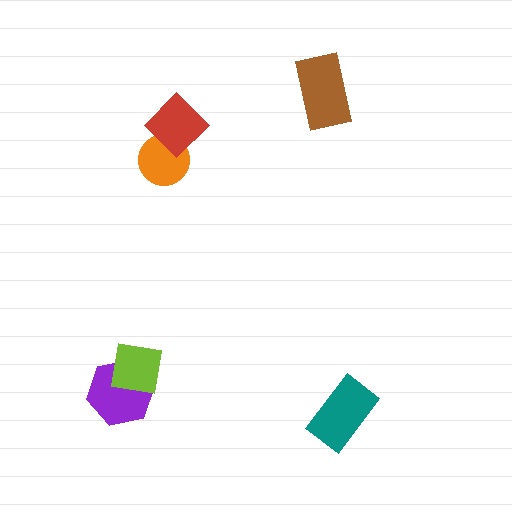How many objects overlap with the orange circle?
1 object overlaps with the orange circle.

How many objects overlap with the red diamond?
1 object overlaps with the red diamond.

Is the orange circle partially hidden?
Yes, it is partially covered by another shape.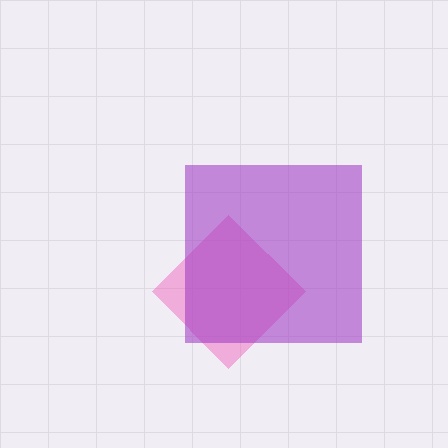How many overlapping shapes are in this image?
There are 2 overlapping shapes in the image.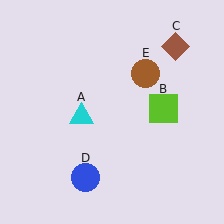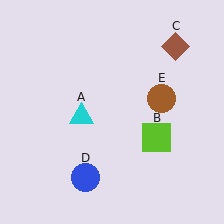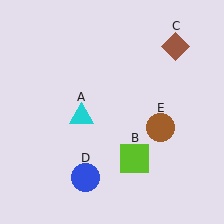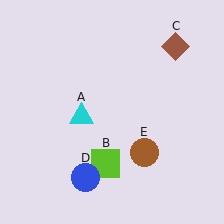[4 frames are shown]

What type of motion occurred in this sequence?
The lime square (object B), brown circle (object E) rotated clockwise around the center of the scene.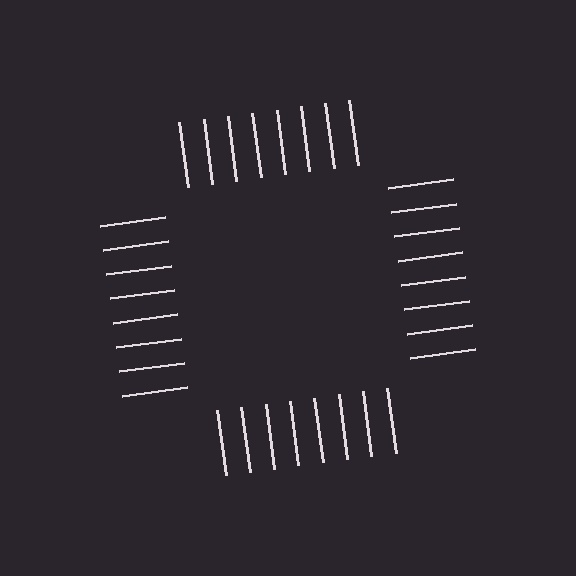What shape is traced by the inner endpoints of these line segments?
An illusory square — the line segments terminate on its edges but no continuous stroke is drawn.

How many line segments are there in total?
32 — 8 along each of the 4 edges.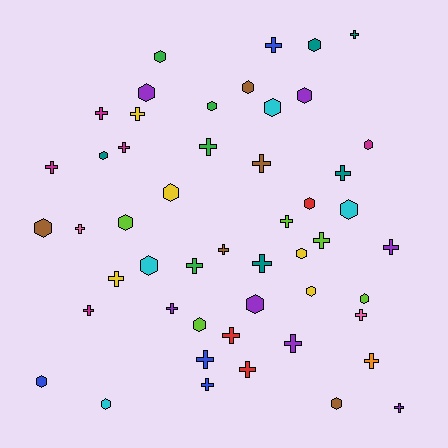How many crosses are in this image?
There are 27 crosses.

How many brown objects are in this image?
There are 5 brown objects.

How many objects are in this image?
There are 50 objects.